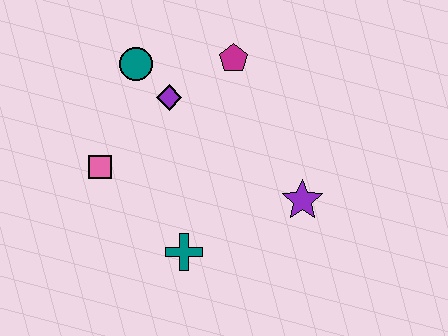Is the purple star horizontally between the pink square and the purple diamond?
No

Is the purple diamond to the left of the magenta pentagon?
Yes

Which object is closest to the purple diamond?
The teal circle is closest to the purple diamond.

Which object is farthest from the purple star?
The teal circle is farthest from the purple star.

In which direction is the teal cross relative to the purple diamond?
The teal cross is below the purple diamond.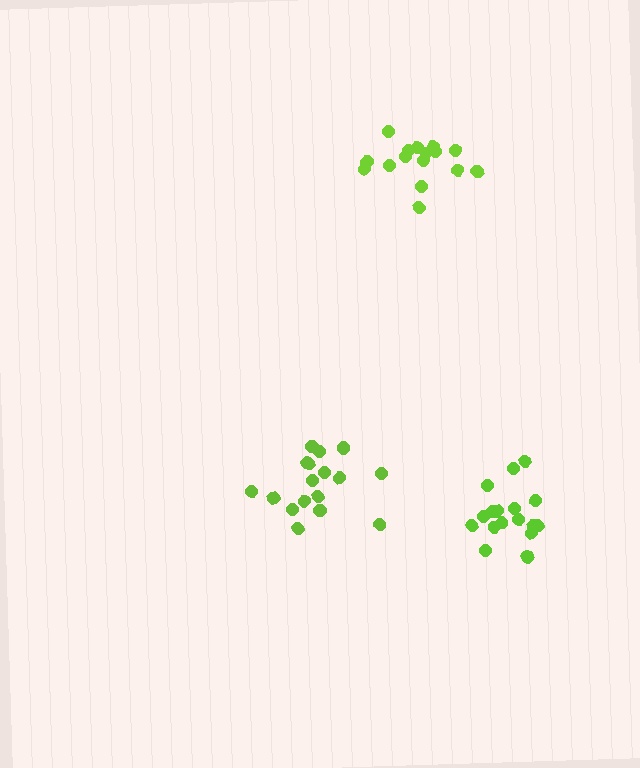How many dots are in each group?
Group 1: 16 dots, Group 2: 17 dots, Group 3: 17 dots (50 total).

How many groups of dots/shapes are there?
There are 3 groups.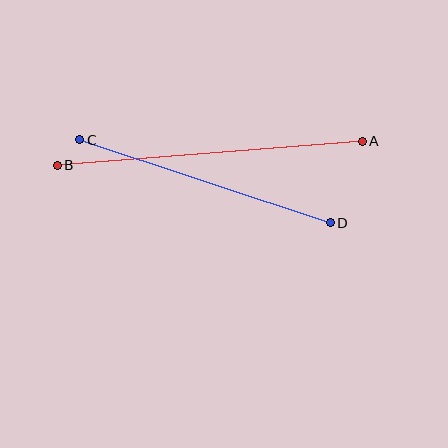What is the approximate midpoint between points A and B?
The midpoint is at approximately (210, 153) pixels.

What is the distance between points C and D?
The distance is approximately 264 pixels.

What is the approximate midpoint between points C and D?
The midpoint is at approximately (205, 181) pixels.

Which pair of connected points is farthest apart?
Points A and B are farthest apart.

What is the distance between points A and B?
The distance is approximately 306 pixels.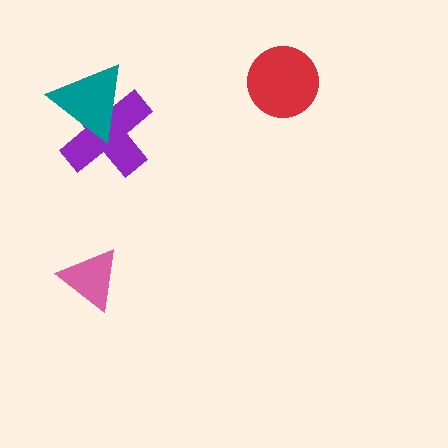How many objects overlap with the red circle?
0 objects overlap with the red circle.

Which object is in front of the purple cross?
The teal triangle is in front of the purple cross.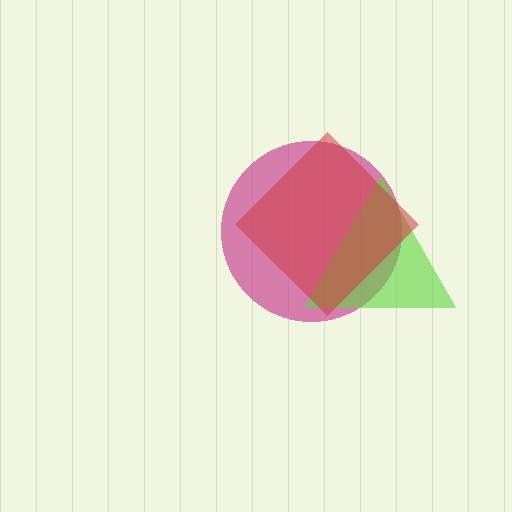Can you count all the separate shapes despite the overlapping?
Yes, there are 3 separate shapes.